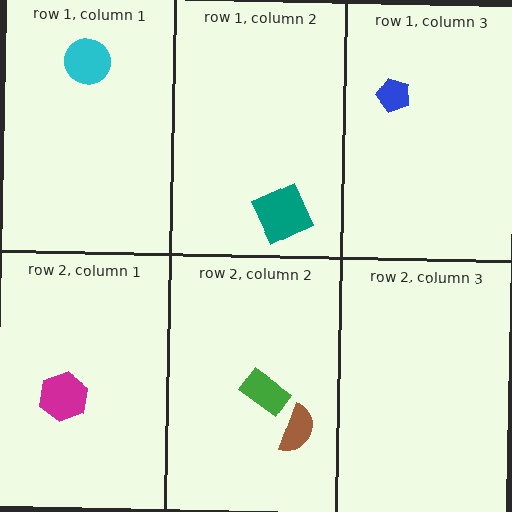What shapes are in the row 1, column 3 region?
The blue pentagon.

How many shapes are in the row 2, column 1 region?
1.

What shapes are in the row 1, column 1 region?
The cyan circle.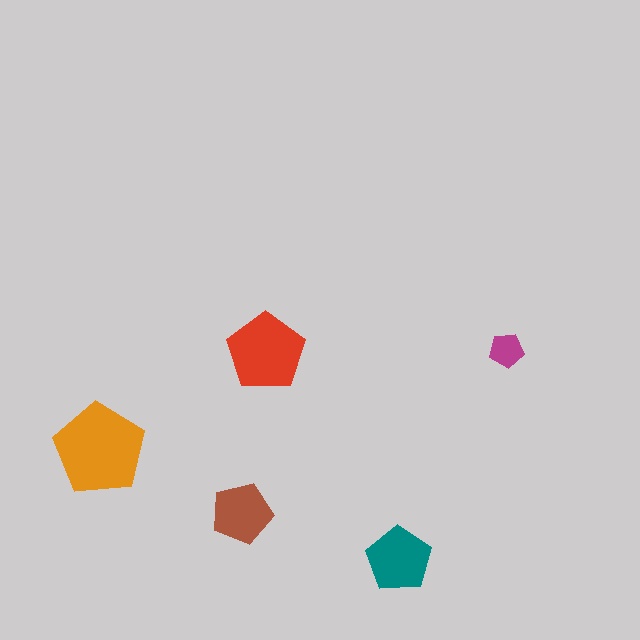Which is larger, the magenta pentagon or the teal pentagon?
The teal one.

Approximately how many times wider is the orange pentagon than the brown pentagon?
About 1.5 times wider.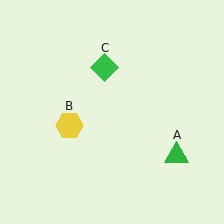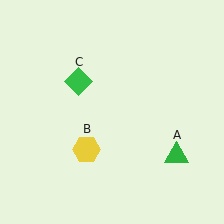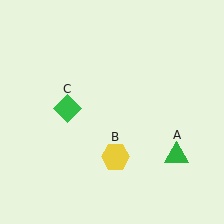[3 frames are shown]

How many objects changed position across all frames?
2 objects changed position: yellow hexagon (object B), green diamond (object C).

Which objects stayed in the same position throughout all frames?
Green triangle (object A) remained stationary.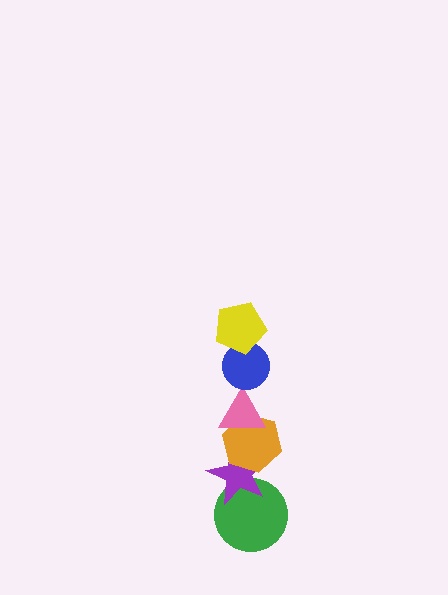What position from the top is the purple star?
The purple star is 5th from the top.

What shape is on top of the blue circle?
The yellow pentagon is on top of the blue circle.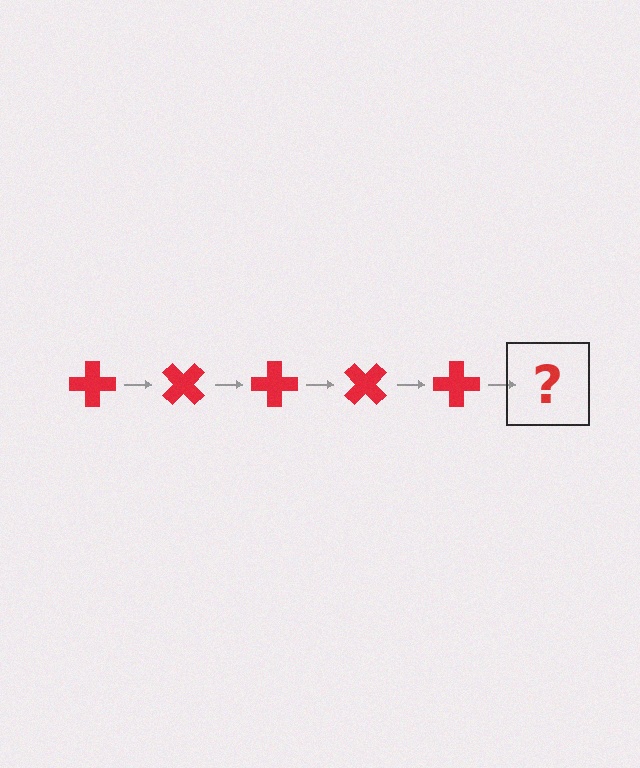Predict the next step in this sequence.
The next step is a red cross rotated 225 degrees.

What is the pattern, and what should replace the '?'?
The pattern is that the cross rotates 45 degrees each step. The '?' should be a red cross rotated 225 degrees.